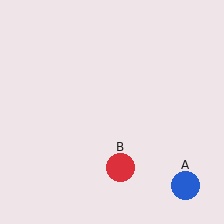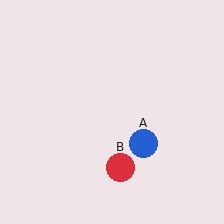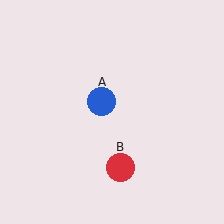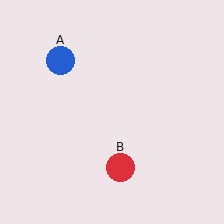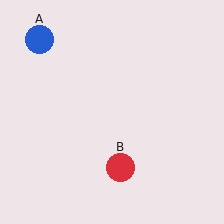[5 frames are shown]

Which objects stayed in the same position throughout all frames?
Red circle (object B) remained stationary.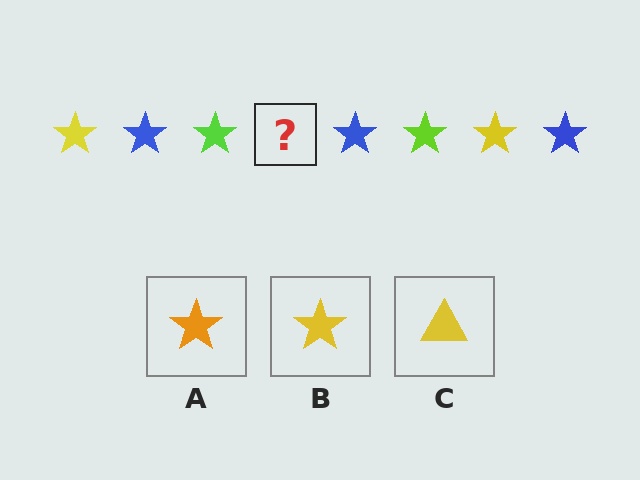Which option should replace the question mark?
Option B.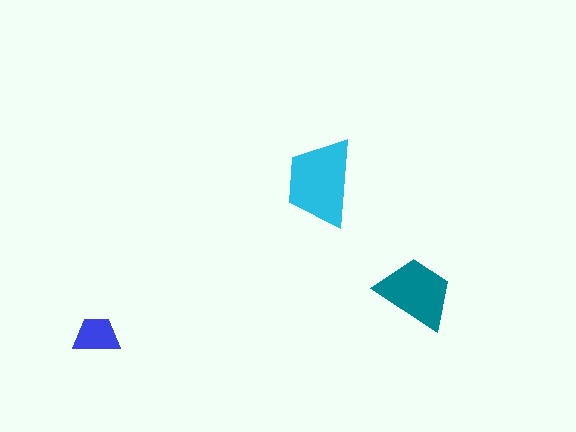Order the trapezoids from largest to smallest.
the cyan one, the teal one, the blue one.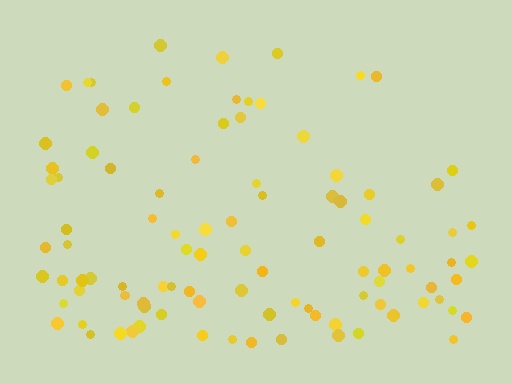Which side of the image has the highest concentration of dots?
The bottom.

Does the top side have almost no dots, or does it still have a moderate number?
Still a moderate number, just noticeably fewer than the bottom.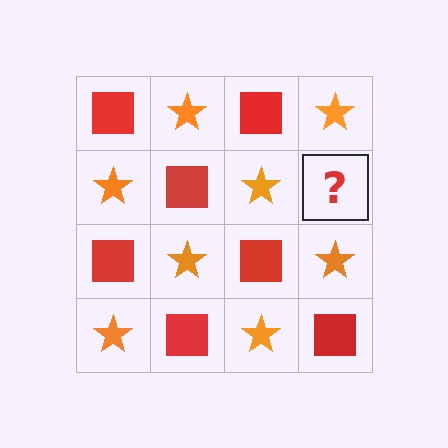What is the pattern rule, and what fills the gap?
The rule is that it alternates red square and orange star in a checkerboard pattern. The gap should be filled with a red square.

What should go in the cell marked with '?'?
The missing cell should contain a red square.